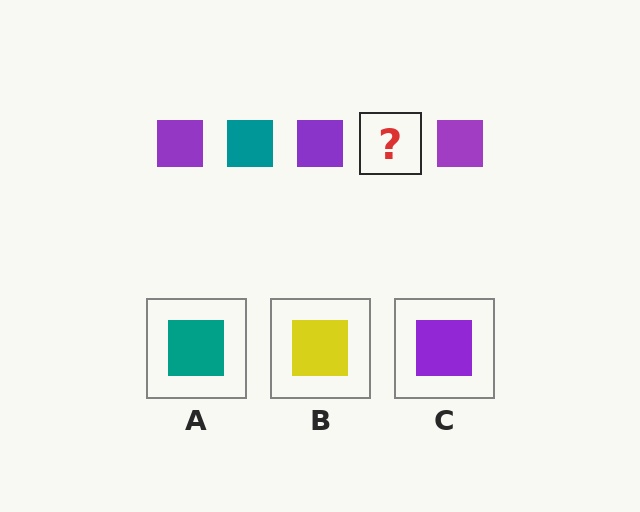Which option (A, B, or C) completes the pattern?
A.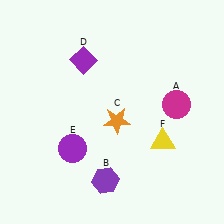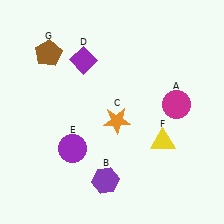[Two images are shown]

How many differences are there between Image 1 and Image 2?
There is 1 difference between the two images.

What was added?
A brown pentagon (G) was added in Image 2.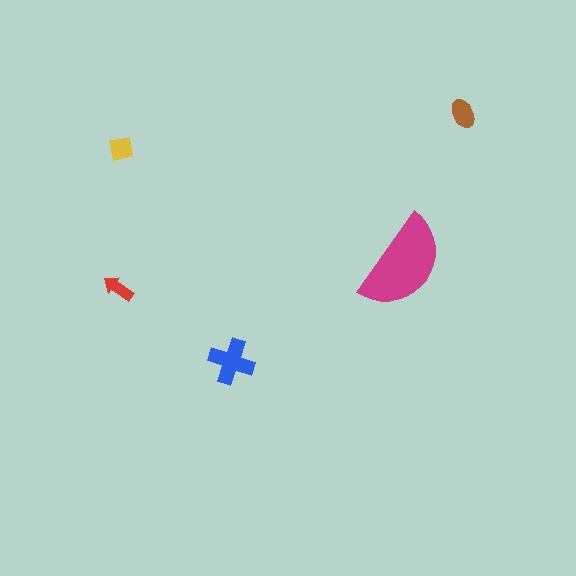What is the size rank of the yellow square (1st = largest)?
4th.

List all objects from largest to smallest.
The magenta semicircle, the blue cross, the brown ellipse, the yellow square, the red arrow.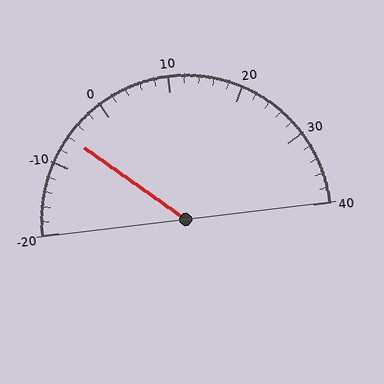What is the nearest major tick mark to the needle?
The nearest major tick mark is -10.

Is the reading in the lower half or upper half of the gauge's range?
The reading is in the lower half of the range (-20 to 40).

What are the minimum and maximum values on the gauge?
The gauge ranges from -20 to 40.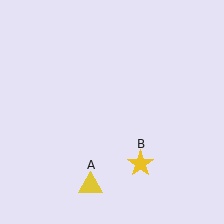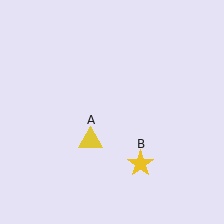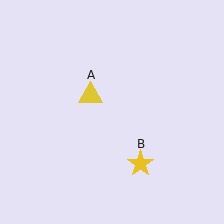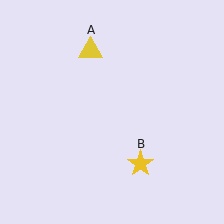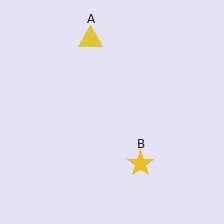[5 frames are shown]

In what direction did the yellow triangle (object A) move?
The yellow triangle (object A) moved up.